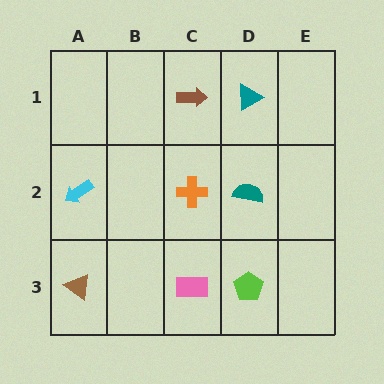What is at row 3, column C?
A pink rectangle.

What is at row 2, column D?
A teal semicircle.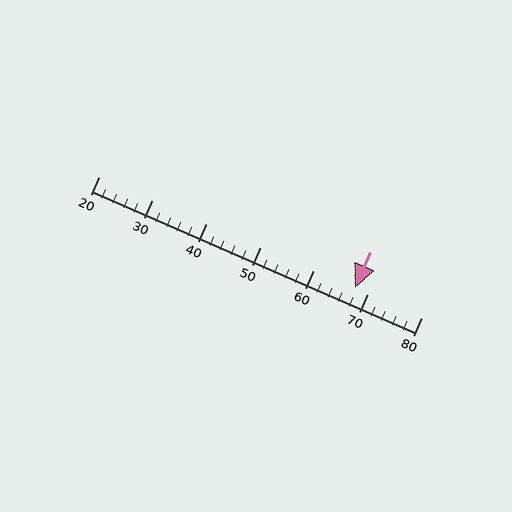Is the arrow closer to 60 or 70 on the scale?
The arrow is closer to 70.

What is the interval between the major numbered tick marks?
The major tick marks are spaced 10 units apart.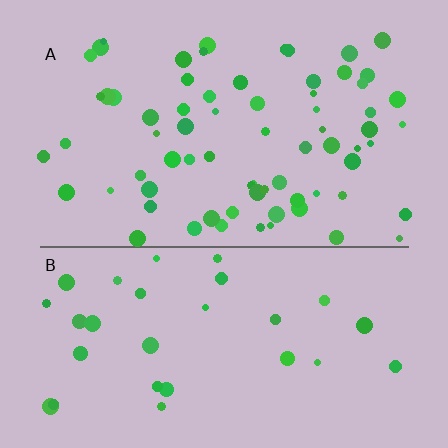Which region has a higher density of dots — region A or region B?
A (the top).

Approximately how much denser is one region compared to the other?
Approximately 2.4× — region A over region B.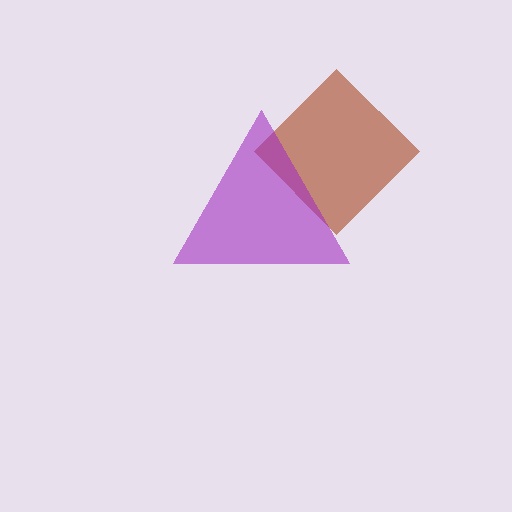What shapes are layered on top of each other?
The layered shapes are: a brown diamond, a purple triangle.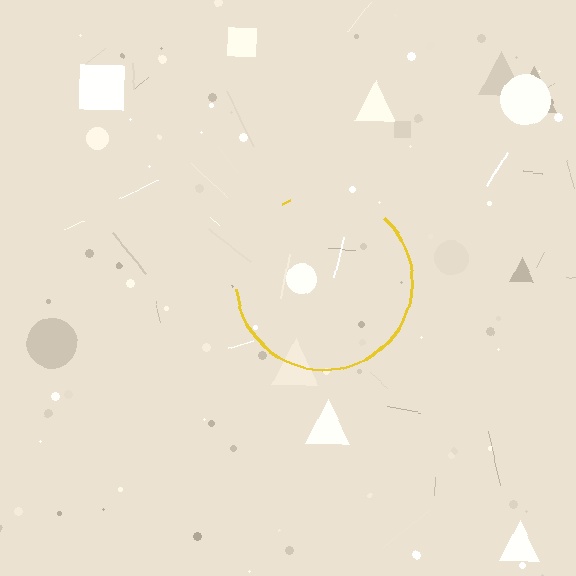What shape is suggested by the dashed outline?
The dashed outline suggests a circle.